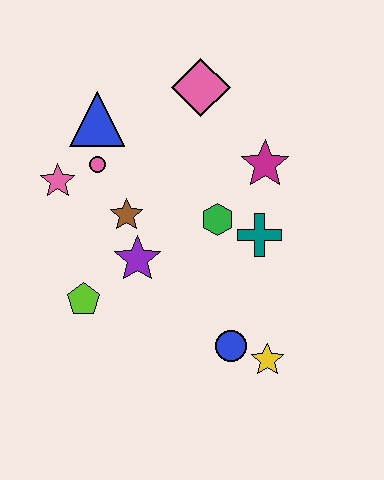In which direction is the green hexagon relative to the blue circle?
The green hexagon is above the blue circle.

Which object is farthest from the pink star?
The yellow star is farthest from the pink star.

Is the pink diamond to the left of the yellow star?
Yes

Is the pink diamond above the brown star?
Yes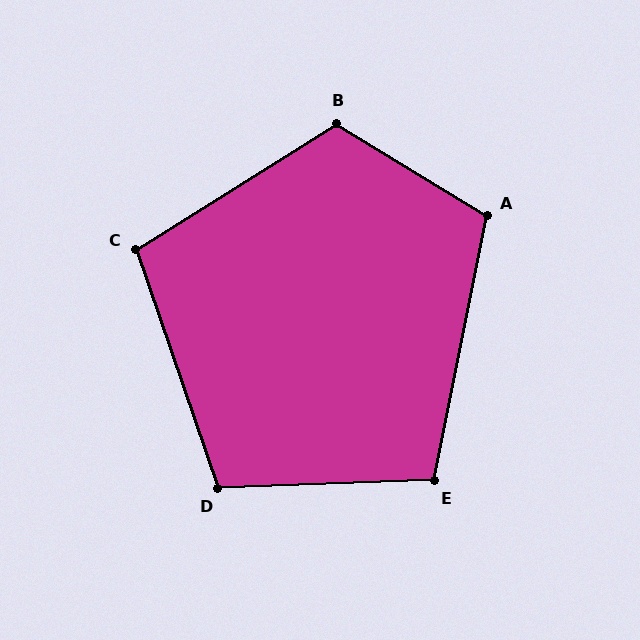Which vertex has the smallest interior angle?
E, at approximately 103 degrees.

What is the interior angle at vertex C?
Approximately 103 degrees (obtuse).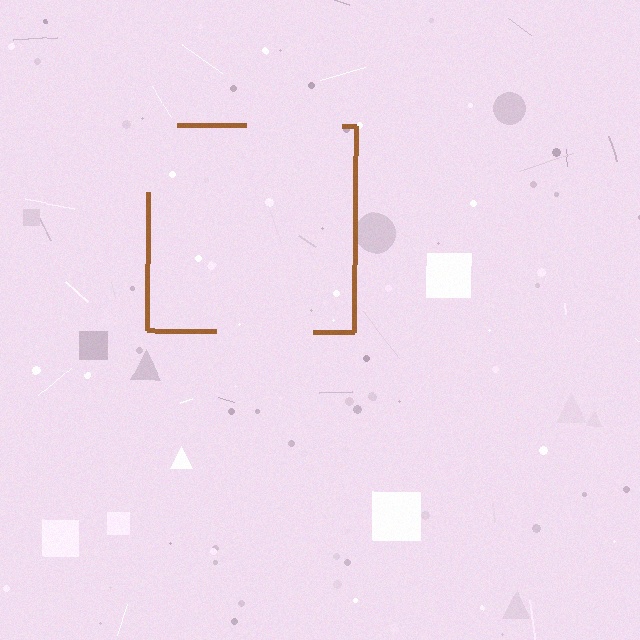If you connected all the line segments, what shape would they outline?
They would outline a square.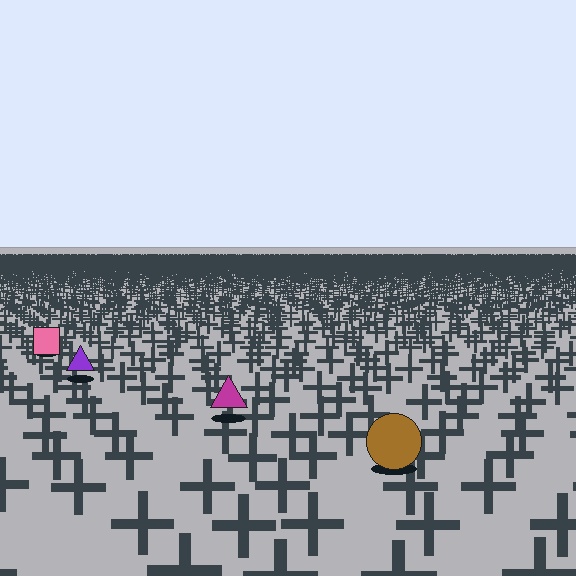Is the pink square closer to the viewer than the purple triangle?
No. The purple triangle is closer — you can tell from the texture gradient: the ground texture is coarser near it.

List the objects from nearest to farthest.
From nearest to farthest: the brown circle, the magenta triangle, the purple triangle, the pink square.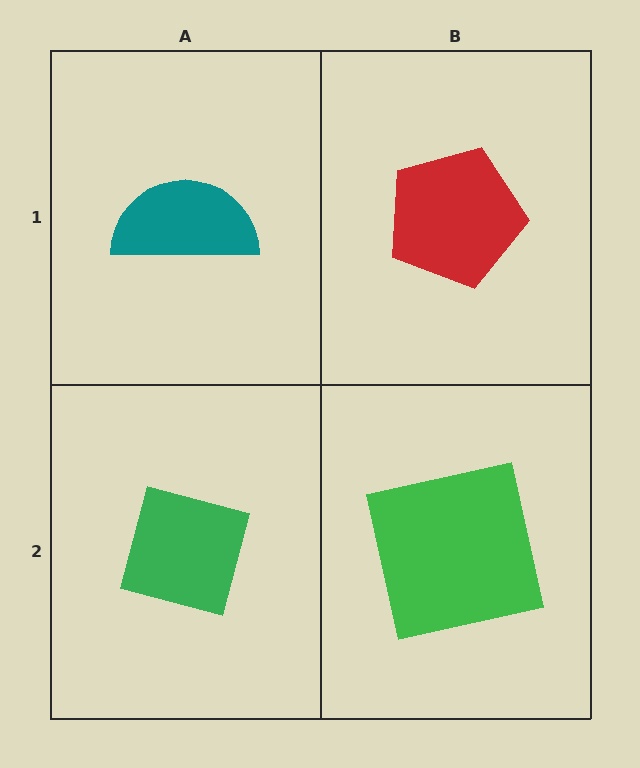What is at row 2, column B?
A green square.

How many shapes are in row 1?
2 shapes.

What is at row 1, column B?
A red pentagon.